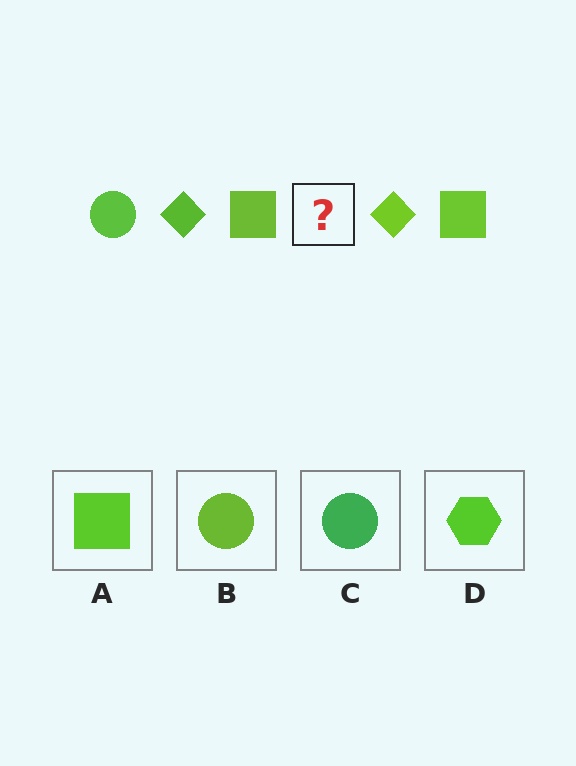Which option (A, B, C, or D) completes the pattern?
B.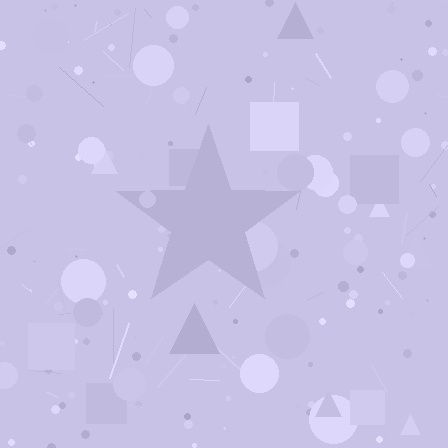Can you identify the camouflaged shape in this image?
The camouflaged shape is a star.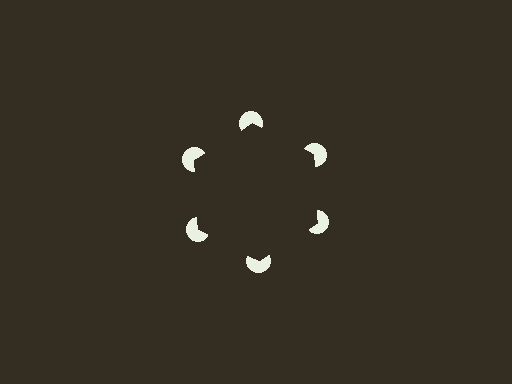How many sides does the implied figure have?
6 sides.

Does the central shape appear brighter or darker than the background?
It typically appears slightly darker than the background, even though no actual brightness change is drawn.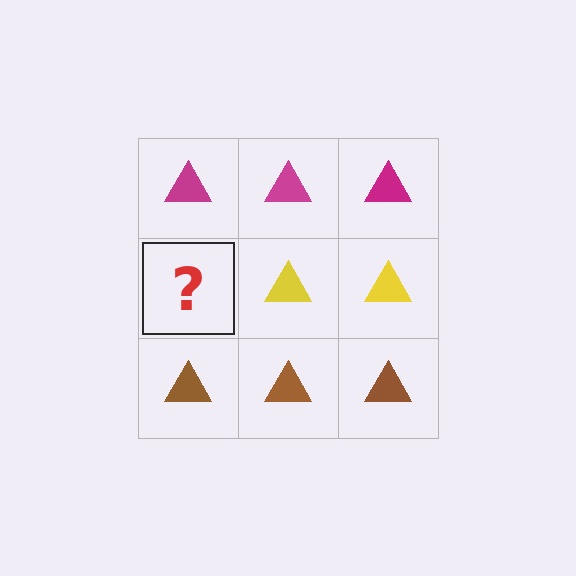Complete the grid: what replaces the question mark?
The question mark should be replaced with a yellow triangle.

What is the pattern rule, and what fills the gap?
The rule is that each row has a consistent color. The gap should be filled with a yellow triangle.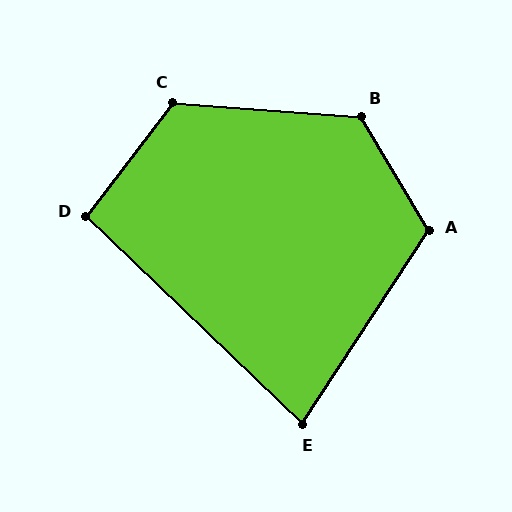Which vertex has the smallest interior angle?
E, at approximately 79 degrees.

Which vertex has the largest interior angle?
B, at approximately 125 degrees.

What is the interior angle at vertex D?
Approximately 97 degrees (obtuse).